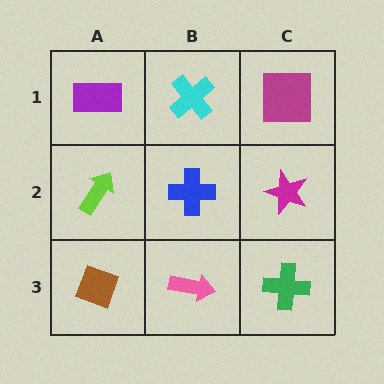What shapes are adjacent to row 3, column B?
A blue cross (row 2, column B), a brown diamond (row 3, column A), a green cross (row 3, column C).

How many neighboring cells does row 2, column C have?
3.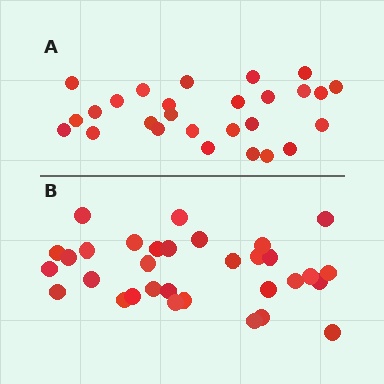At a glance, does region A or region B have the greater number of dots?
Region B (the bottom region) has more dots.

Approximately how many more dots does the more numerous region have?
Region B has about 5 more dots than region A.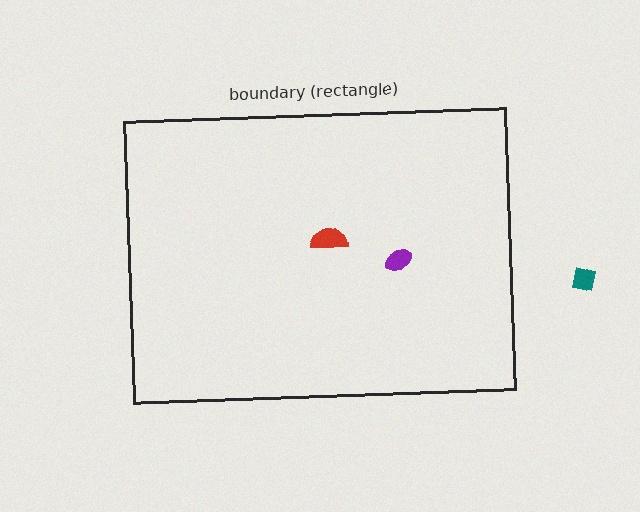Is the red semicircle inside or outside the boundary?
Inside.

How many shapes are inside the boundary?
2 inside, 1 outside.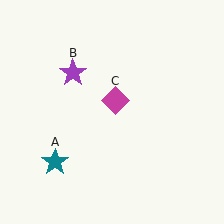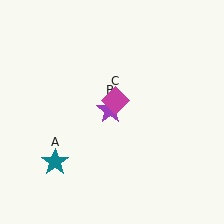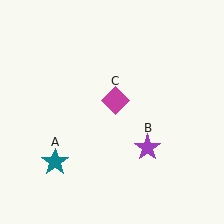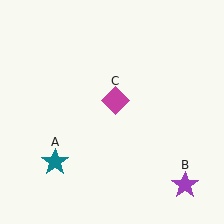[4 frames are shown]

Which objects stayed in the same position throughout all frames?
Teal star (object A) and magenta diamond (object C) remained stationary.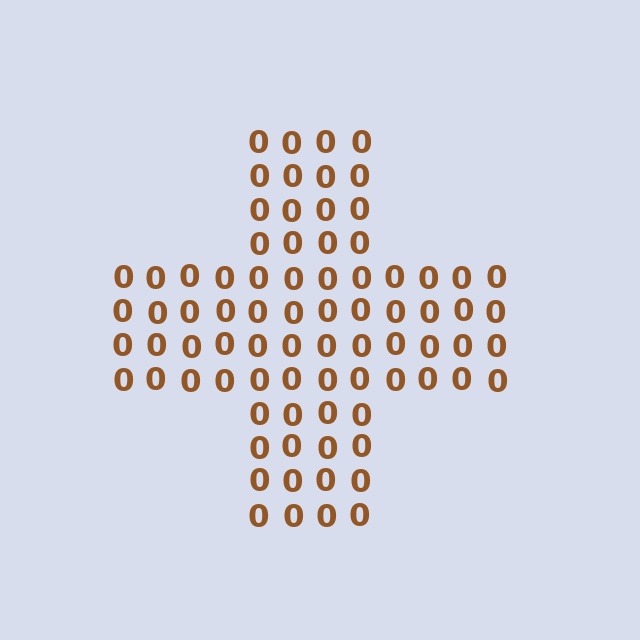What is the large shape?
The large shape is a cross.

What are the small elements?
The small elements are digit 0's.